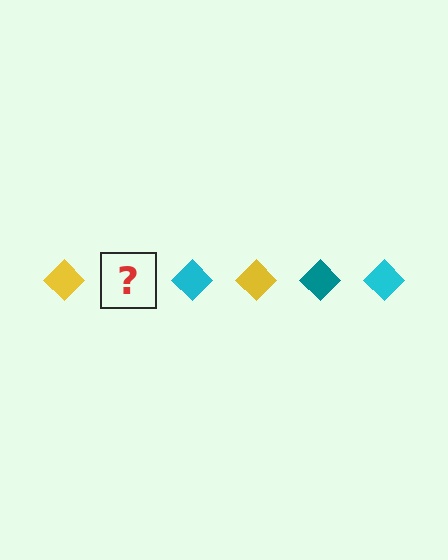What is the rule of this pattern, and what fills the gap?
The rule is that the pattern cycles through yellow, teal, cyan diamonds. The gap should be filled with a teal diamond.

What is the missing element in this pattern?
The missing element is a teal diamond.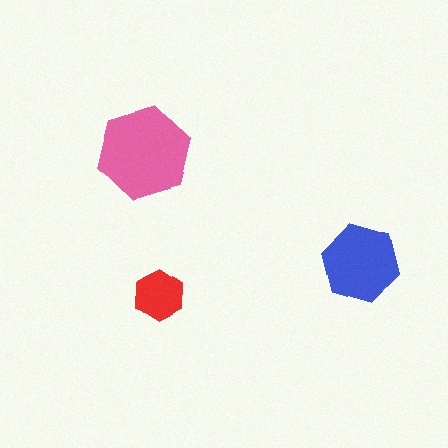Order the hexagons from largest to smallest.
the pink one, the blue one, the red one.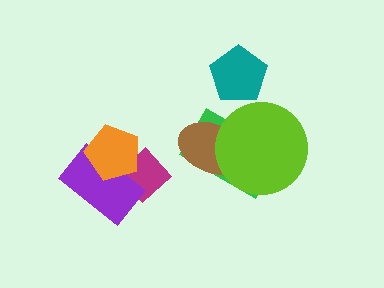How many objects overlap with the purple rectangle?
2 objects overlap with the purple rectangle.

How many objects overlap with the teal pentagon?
0 objects overlap with the teal pentagon.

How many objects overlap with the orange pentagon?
2 objects overlap with the orange pentagon.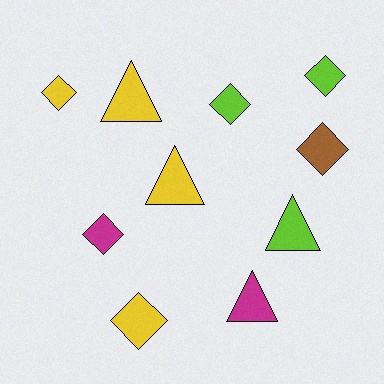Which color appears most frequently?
Yellow, with 4 objects.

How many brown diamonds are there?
There is 1 brown diamond.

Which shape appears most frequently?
Diamond, with 6 objects.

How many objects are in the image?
There are 10 objects.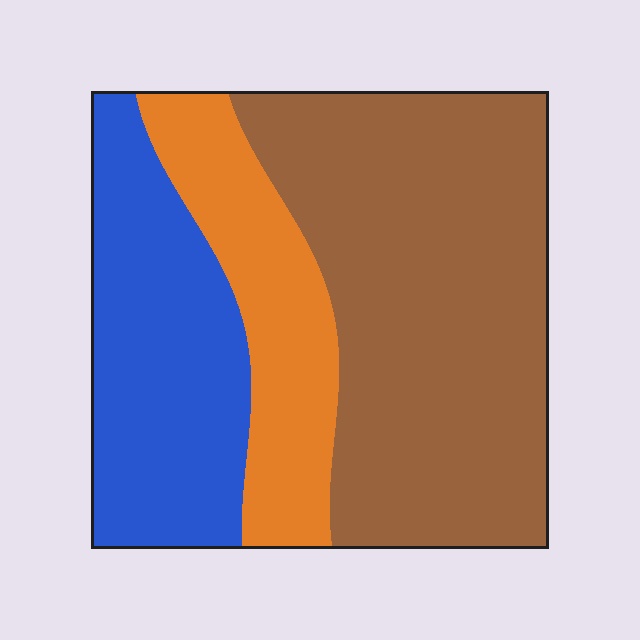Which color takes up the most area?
Brown, at roughly 50%.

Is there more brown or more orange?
Brown.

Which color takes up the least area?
Orange, at roughly 20%.